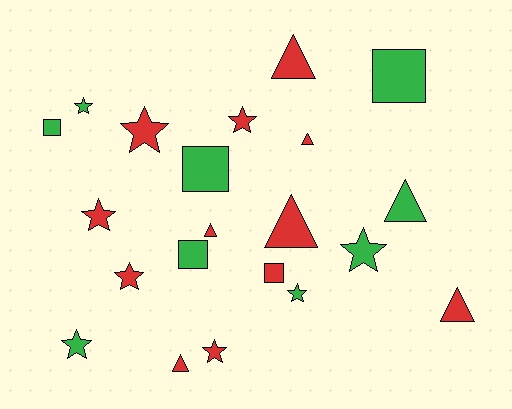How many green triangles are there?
There is 1 green triangle.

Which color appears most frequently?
Red, with 12 objects.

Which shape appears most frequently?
Star, with 9 objects.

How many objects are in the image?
There are 21 objects.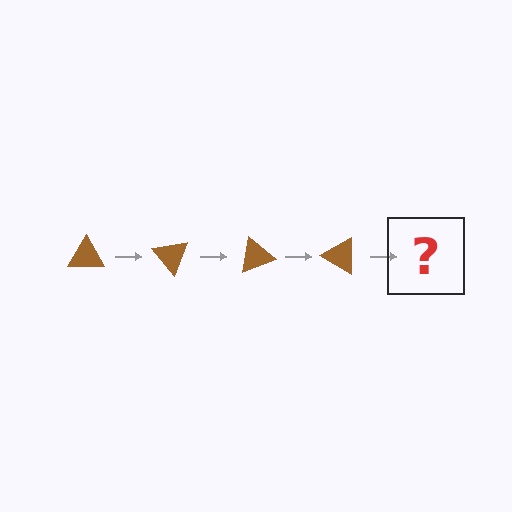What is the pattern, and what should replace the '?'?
The pattern is that the triangle rotates 50 degrees each step. The '?' should be a brown triangle rotated 200 degrees.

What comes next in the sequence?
The next element should be a brown triangle rotated 200 degrees.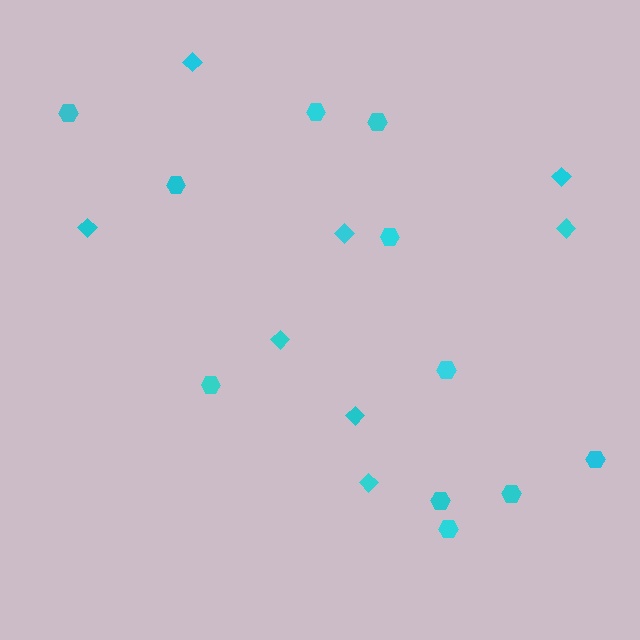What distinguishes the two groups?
There are 2 groups: one group of diamonds (8) and one group of hexagons (11).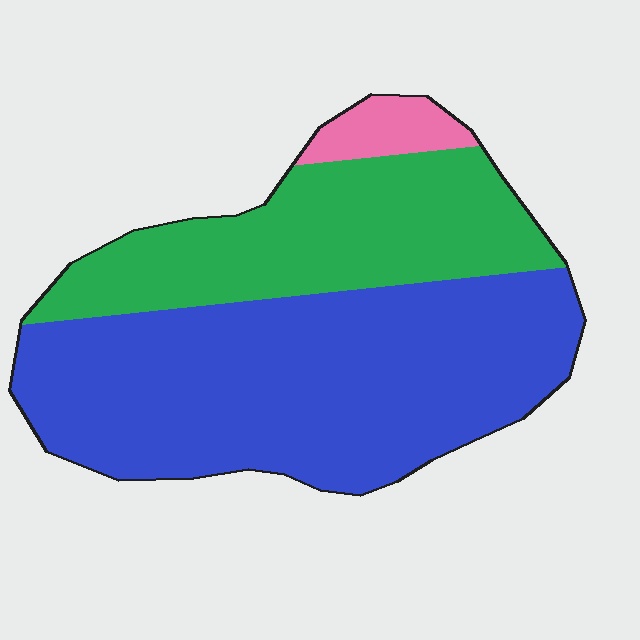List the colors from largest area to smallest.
From largest to smallest: blue, green, pink.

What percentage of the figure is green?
Green covers 34% of the figure.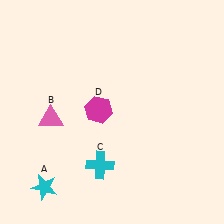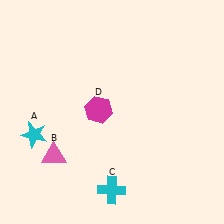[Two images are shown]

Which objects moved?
The objects that moved are: the cyan star (A), the pink triangle (B), the cyan cross (C).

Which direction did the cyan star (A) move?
The cyan star (A) moved up.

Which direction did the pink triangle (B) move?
The pink triangle (B) moved down.